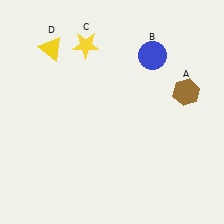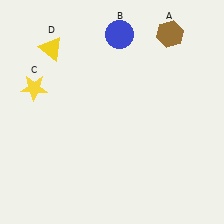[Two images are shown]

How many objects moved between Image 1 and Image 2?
3 objects moved between the two images.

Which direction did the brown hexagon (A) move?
The brown hexagon (A) moved up.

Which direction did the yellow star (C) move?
The yellow star (C) moved left.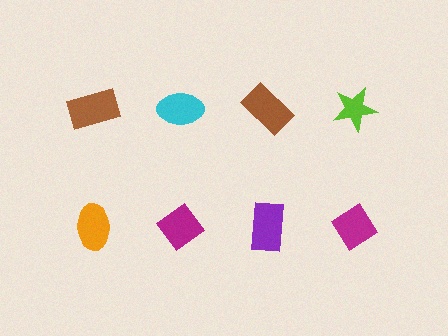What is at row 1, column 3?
A brown rectangle.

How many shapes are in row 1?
4 shapes.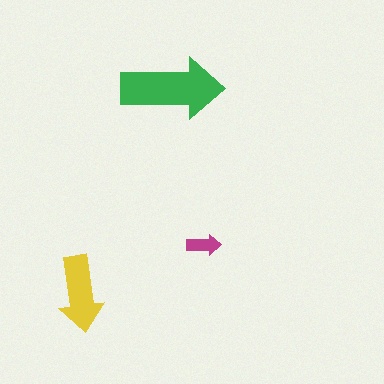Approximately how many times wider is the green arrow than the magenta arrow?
About 3 times wider.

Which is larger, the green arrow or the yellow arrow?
The green one.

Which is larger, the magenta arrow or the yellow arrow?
The yellow one.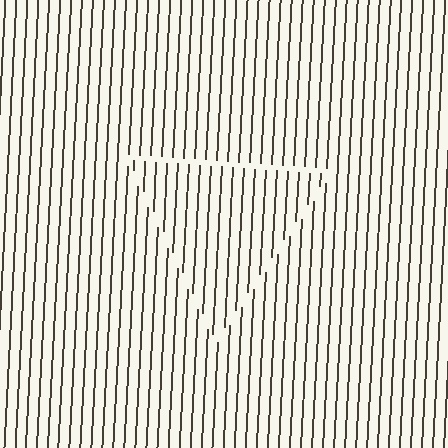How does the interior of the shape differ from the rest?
The interior of the shape contains the same grating, shifted by half a period — the contour is defined by the phase discontinuity where line-ends from the inner and outer gratings abut.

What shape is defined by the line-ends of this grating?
An illusory triangle. The interior of the shape contains the same grating, shifted by half a period — the contour is defined by the phase discontinuity where line-ends from the inner and outer gratings abut.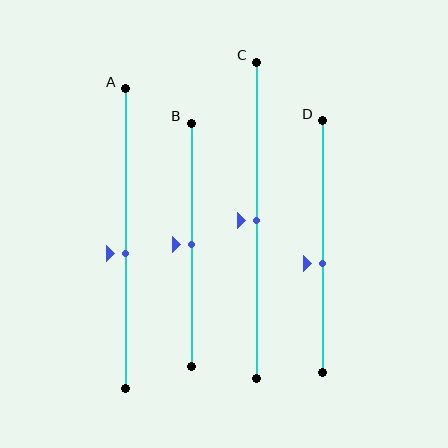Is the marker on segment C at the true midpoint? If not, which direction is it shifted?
Yes, the marker on segment C is at the true midpoint.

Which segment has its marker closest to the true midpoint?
Segment B has its marker closest to the true midpoint.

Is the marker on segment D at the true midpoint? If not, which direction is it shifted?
No, the marker on segment D is shifted downward by about 6% of the segment length.